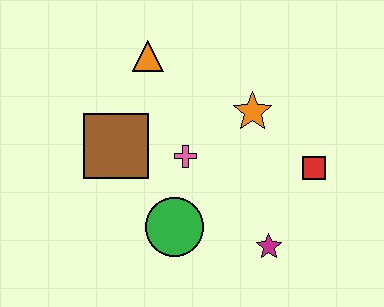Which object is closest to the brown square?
The pink cross is closest to the brown square.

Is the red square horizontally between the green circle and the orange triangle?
No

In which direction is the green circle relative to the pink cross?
The green circle is below the pink cross.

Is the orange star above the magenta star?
Yes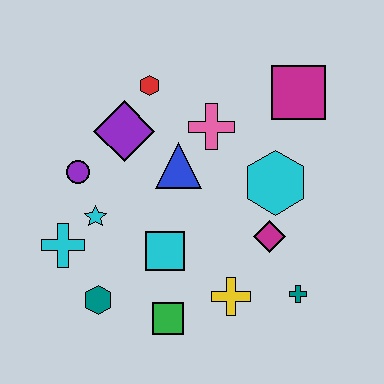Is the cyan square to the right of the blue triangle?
No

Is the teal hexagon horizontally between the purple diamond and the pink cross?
No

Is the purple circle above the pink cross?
No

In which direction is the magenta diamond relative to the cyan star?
The magenta diamond is to the right of the cyan star.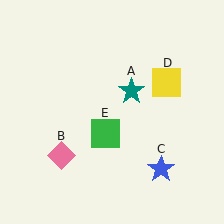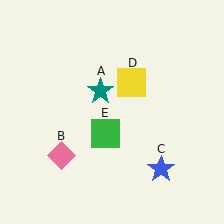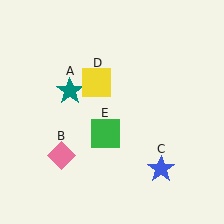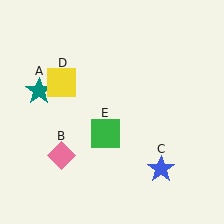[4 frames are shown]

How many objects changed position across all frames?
2 objects changed position: teal star (object A), yellow square (object D).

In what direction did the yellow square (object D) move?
The yellow square (object D) moved left.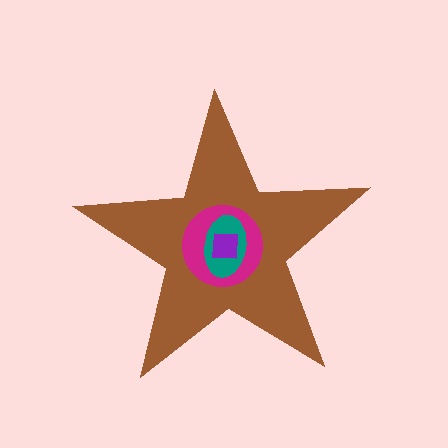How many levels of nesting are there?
4.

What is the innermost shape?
The purple square.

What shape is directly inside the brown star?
The magenta circle.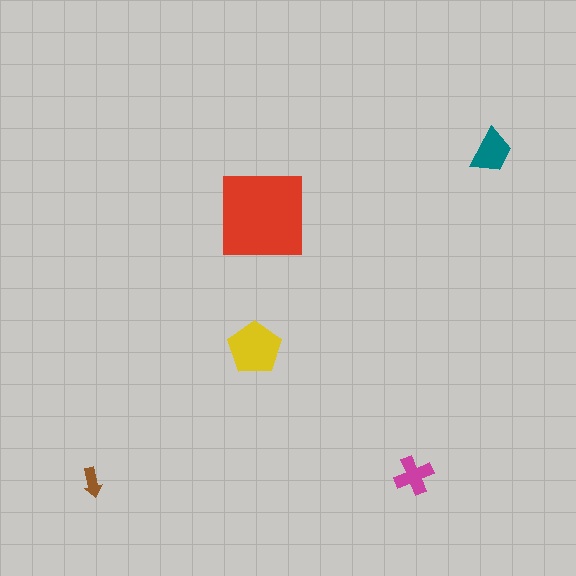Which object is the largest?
The red square.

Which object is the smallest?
The brown arrow.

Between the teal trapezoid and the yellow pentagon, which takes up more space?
The yellow pentagon.